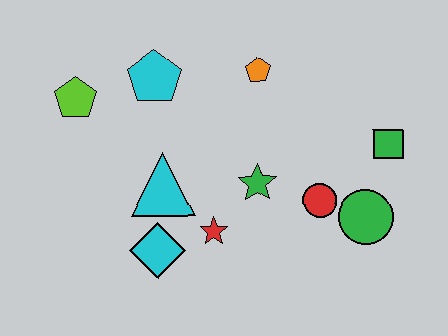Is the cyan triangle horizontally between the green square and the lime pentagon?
Yes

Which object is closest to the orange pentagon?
The cyan pentagon is closest to the orange pentagon.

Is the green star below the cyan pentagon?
Yes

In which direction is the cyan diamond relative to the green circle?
The cyan diamond is to the left of the green circle.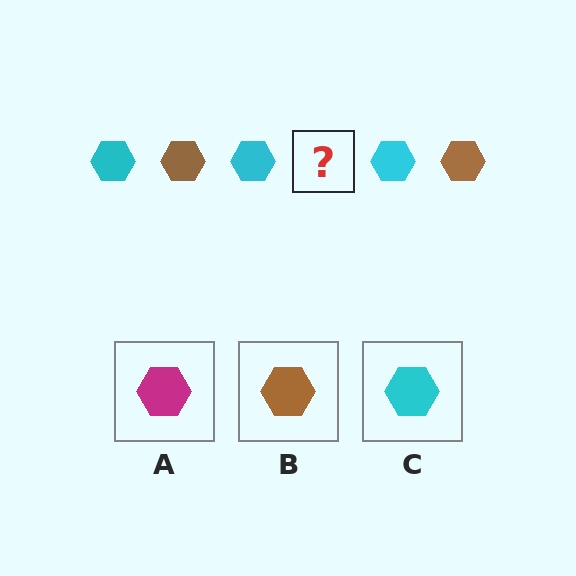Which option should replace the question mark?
Option B.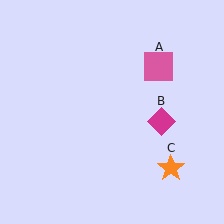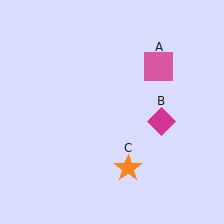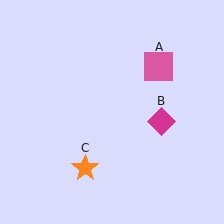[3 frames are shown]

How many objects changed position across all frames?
1 object changed position: orange star (object C).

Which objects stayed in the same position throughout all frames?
Pink square (object A) and magenta diamond (object B) remained stationary.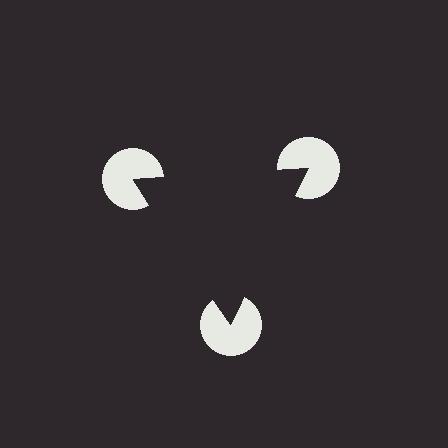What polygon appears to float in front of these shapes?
An illusory triangle — its edges are inferred from the aligned wedge cuts in the pac-man discs, not physically drawn.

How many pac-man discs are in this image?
There are 3 — one at each vertex of the illusory triangle.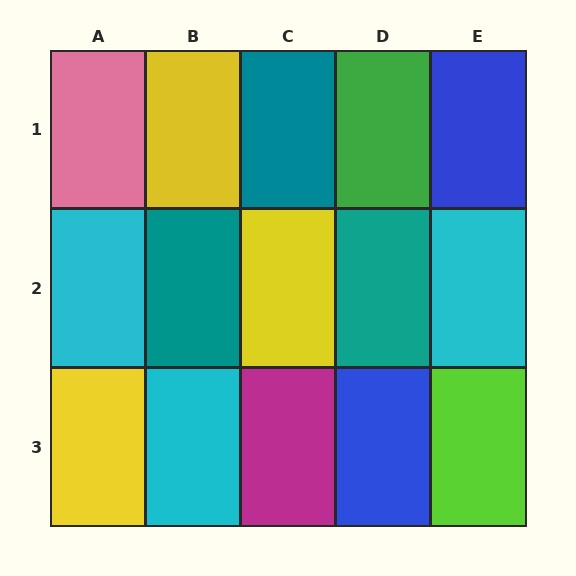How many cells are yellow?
3 cells are yellow.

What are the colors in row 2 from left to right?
Cyan, teal, yellow, teal, cyan.